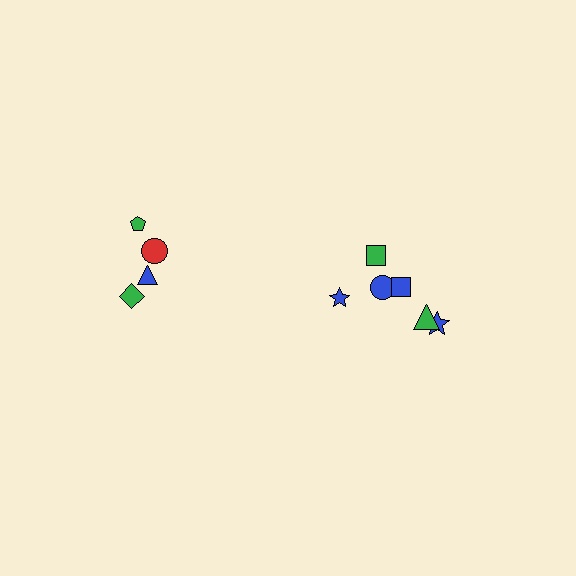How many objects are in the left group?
There are 4 objects.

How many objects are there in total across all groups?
There are 10 objects.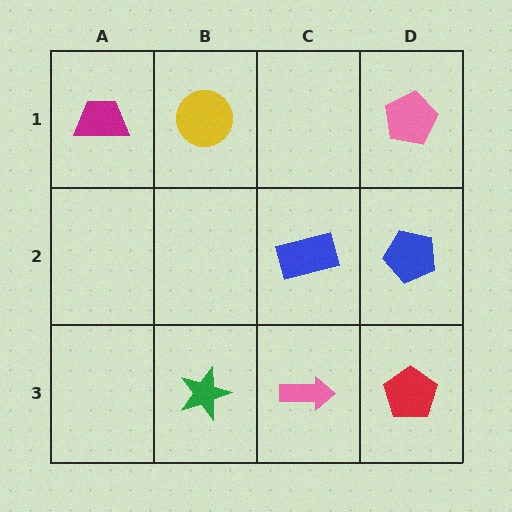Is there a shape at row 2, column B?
No, that cell is empty.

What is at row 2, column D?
A blue pentagon.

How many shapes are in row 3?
3 shapes.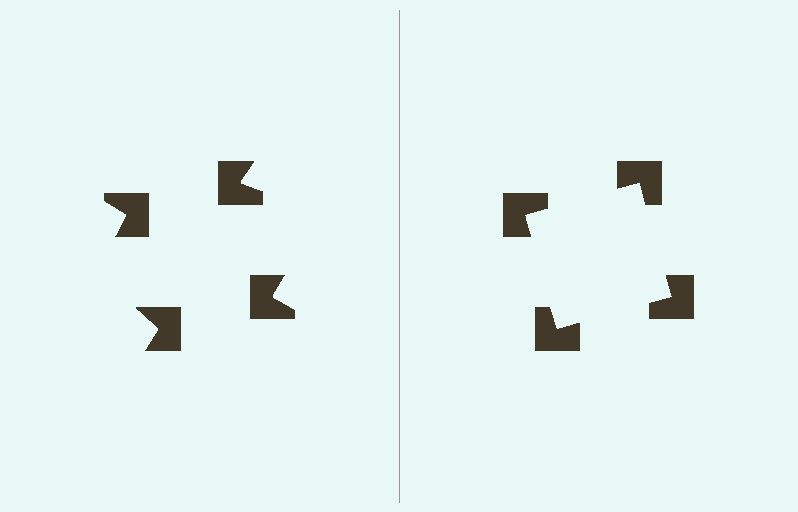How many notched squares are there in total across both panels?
8 — 4 on each side.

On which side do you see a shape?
An illusory square appears on the right side. On the left side the wedge cuts are rotated, so no coherent shape forms.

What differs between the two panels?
The notched squares are positioned identically on both sides; only the wedge orientations differ. On the right they align to a square; on the left they are misaligned.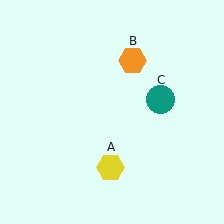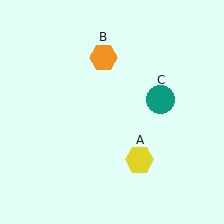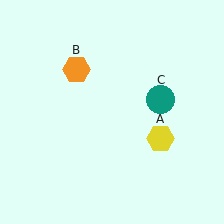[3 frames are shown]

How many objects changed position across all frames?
2 objects changed position: yellow hexagon (object A), orange hexagon (object B).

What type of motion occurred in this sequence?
The yellow hexagon (object A), orange hexagon (object B) rotated counterclockwise around the center of the scene.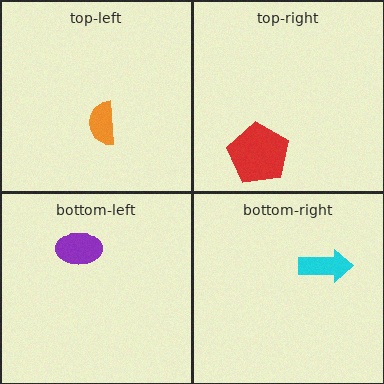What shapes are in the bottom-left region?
The purple ellipse.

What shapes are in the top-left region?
The orange semicircle.